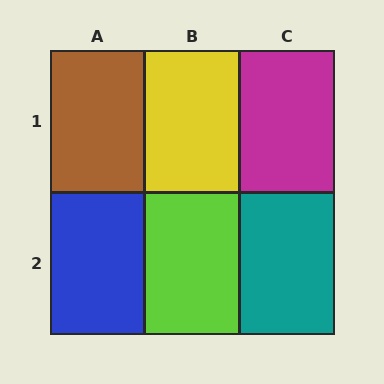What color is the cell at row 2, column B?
Lime.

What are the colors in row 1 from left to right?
Brown, yellow, magenta.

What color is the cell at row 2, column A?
Blue.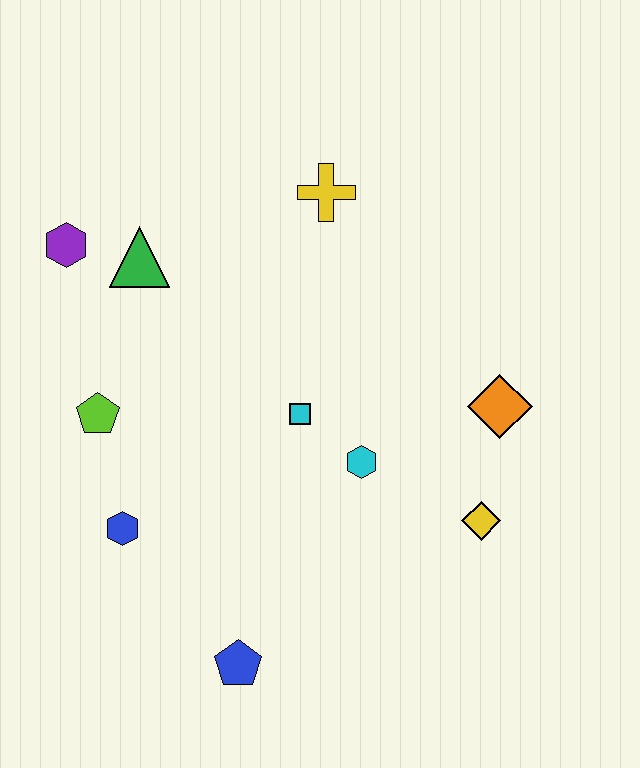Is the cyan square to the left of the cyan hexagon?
Yes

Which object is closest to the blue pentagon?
The blue hexagon is closest to the blue pentagon.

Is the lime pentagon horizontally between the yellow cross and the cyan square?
No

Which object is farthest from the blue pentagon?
The yellow cross is farthest from the blue pentagon.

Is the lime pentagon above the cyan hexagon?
Yes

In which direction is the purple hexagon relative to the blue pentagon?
The purple hexagon is above the blue pentagon.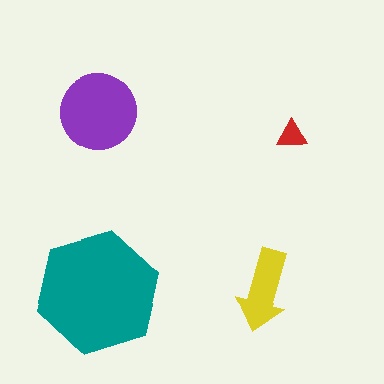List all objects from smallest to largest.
The red triangle, the yellow arrow, the purple circle, the teal hexagon.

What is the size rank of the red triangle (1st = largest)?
4th.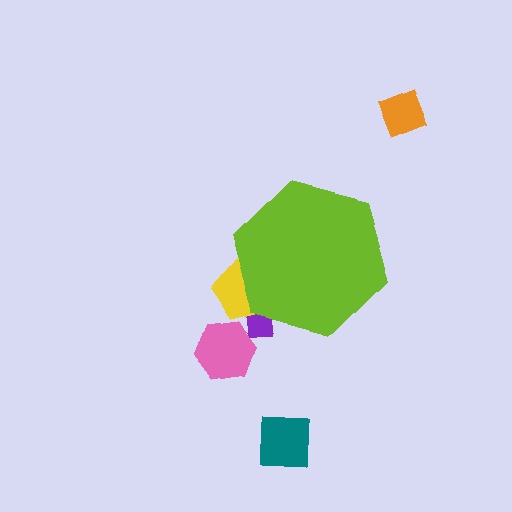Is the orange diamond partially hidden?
No, the orange diamond is fully visible.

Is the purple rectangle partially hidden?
Yes, the purple rectangle is partially hidden behind the lime hexagon.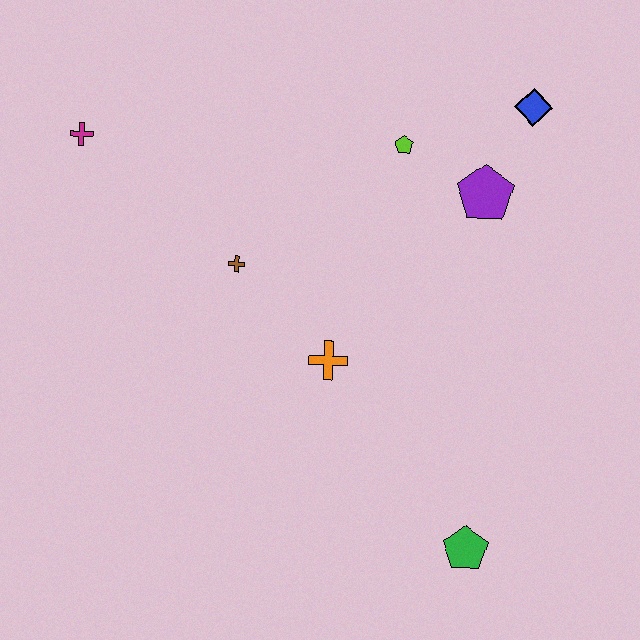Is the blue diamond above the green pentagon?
Yes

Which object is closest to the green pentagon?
The orange cross is closest to the green pentagon.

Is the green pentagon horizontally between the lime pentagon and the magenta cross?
No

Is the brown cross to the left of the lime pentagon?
Yes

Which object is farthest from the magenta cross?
The green pentagon is farthest from the magenta cross.